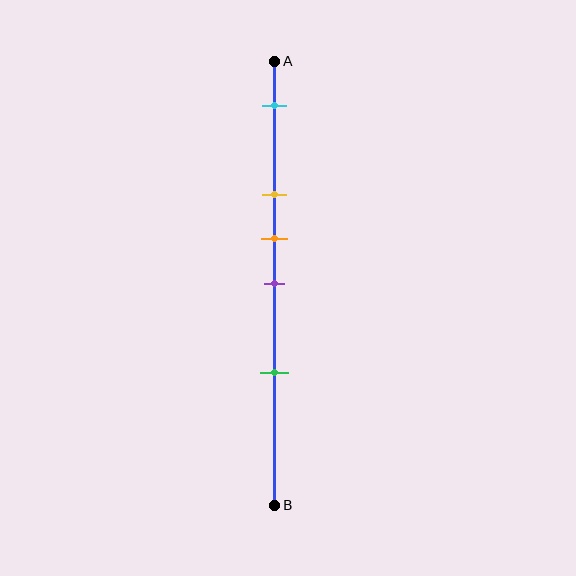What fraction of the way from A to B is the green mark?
The green mark is approximately 70% (0.7) of the way from A to B.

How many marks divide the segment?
There are 5 marks dividing the segment.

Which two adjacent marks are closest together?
The orange and purple marks are the closest adjacent pair.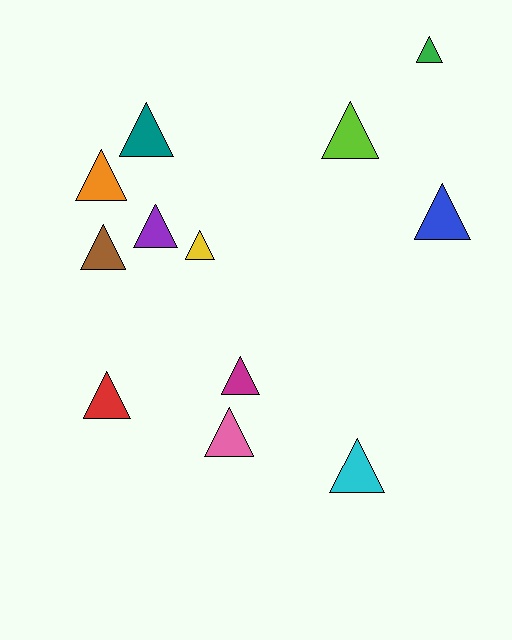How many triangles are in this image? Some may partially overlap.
There are 12 triangles.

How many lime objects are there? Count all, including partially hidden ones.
There is 1 lime object.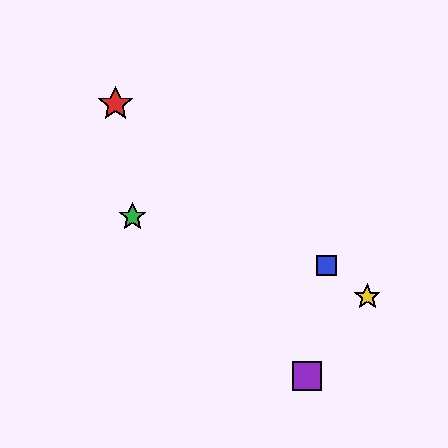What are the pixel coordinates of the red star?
The red star is at (116, 104).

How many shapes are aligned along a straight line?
3 shapes (the red star, the blue square, the yellow star) are aligned along a straight line.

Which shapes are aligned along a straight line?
The red star, the blue square, the yellow star are aligned along a straight line.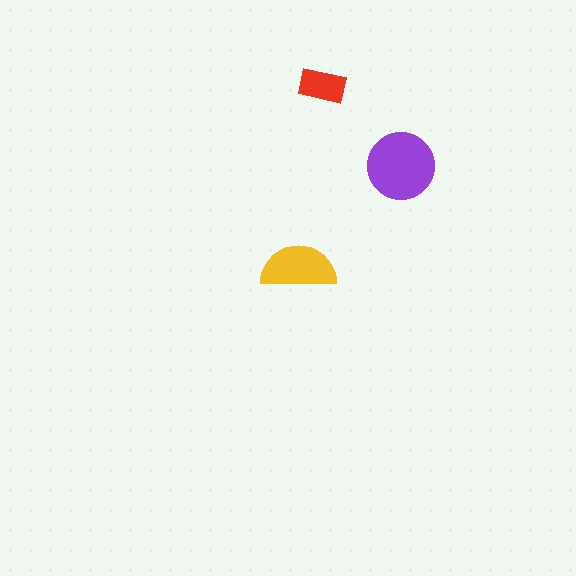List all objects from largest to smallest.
The purple circle, the yellow semicircle, the red rectangle.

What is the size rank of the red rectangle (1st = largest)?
3rd.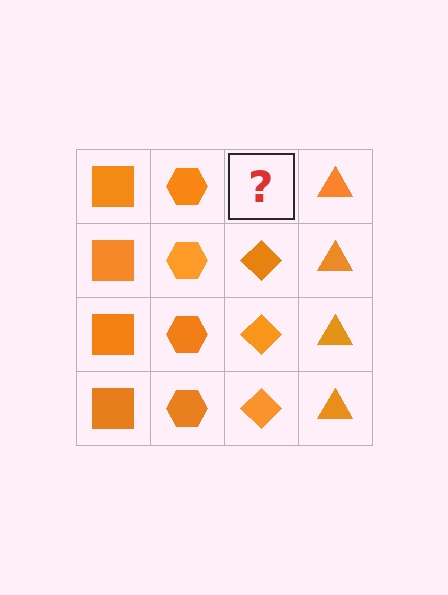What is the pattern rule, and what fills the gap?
The rule is that each column has a consistent shape. The gap should be filled with an orange diamond.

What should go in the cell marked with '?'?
The missing cell should contain an orange diamond.